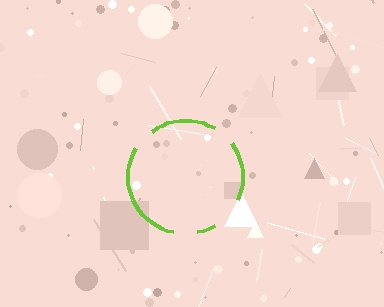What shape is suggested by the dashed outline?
The dashed outline suggests a circle.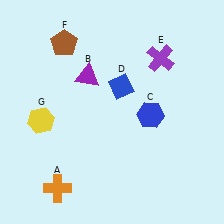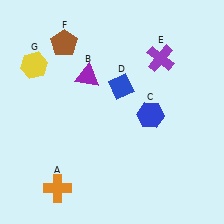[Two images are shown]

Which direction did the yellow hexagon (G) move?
The yellow hexagon (G) moved up.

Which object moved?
The yellow hexagon (G) moved up.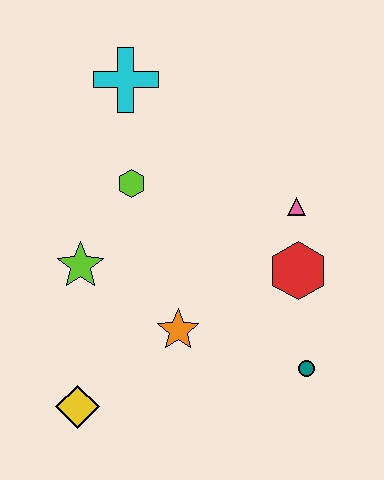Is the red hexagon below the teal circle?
No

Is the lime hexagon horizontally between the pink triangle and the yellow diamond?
Yes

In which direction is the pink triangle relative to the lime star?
The pink triangle is to the right of the lime star.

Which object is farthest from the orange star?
The cyan cross is farthest from the orange star.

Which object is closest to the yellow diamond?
The orange star is closest to the yellow diamond.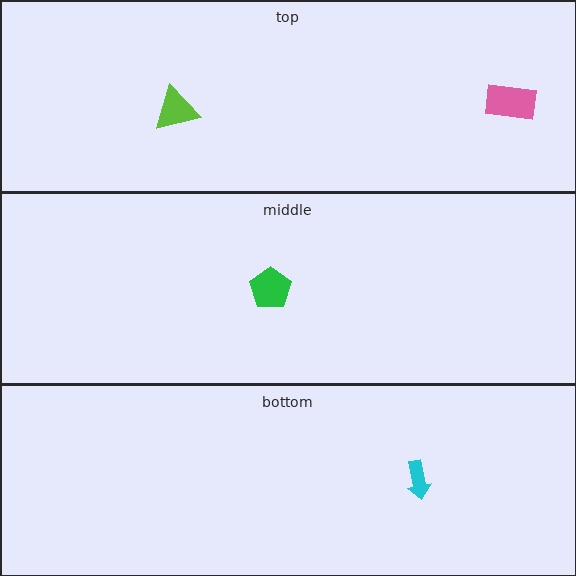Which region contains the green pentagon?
The middle region.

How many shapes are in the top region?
2.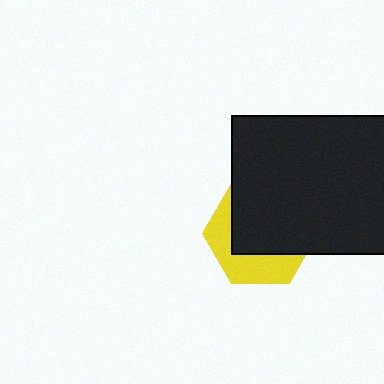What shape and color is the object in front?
The object in front is a black rectangle.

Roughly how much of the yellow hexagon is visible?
A small part of it is visible (roughly 38%).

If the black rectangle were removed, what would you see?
You would see the complete yellow hexagon.